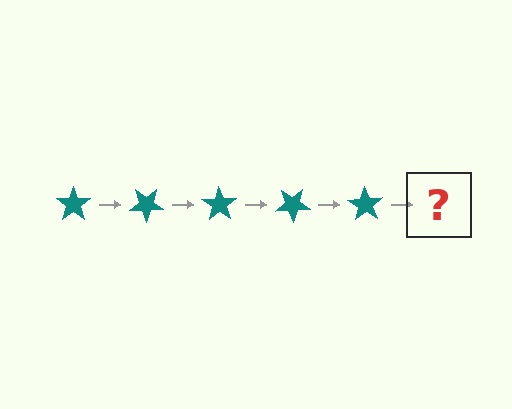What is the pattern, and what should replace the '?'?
The pattern is that the star rotates 35 degrees each step. The '?' should be a teal star rotated 175 degrees.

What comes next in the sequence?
The next element should be a teal star rotated 175 degrees.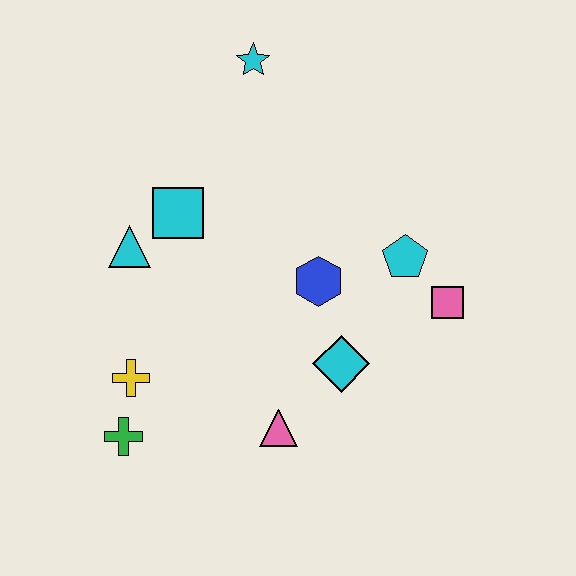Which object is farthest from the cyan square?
The pink square is farthest from the cyan square.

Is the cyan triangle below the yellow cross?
No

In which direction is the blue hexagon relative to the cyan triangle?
The blue hexagon is to the right of the cyan triangle.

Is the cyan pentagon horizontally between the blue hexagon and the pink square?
Yes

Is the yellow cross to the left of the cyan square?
Yes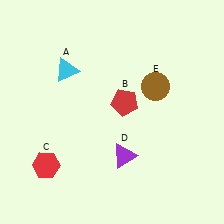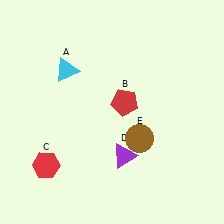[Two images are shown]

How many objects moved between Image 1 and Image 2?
1 object moved between the two images.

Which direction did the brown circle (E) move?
The brown circle (E) moved down.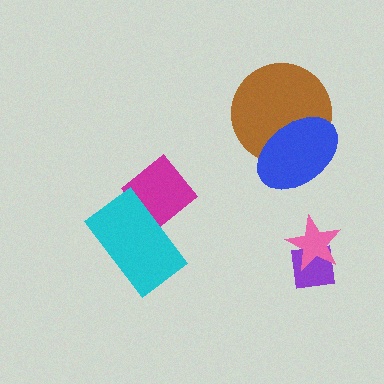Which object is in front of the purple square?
The pink star is in front of the purple square.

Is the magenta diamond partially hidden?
Yes, it is partially covered by another shape.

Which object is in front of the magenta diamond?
The cyan rectangle is in front of the magenta diamond.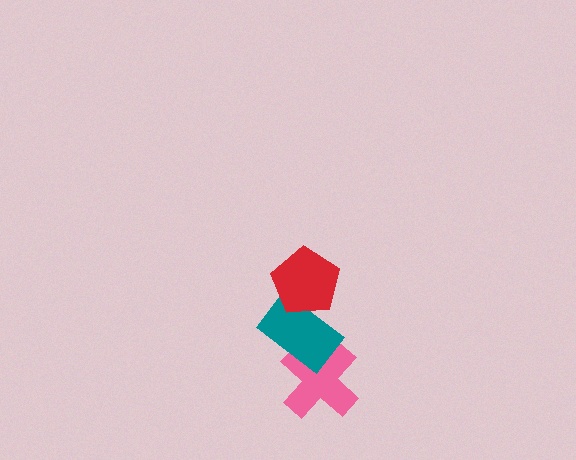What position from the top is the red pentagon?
The red pentagon is 1st from the top.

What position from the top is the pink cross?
The pink cross is 3rd from the top.